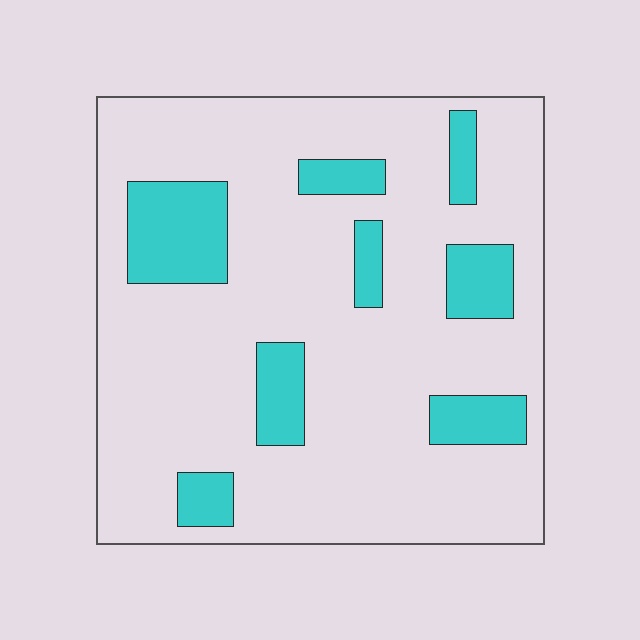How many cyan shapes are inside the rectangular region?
8.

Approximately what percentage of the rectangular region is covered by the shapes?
Approximately 20%.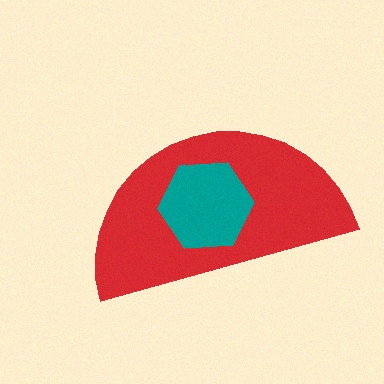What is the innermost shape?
The teal hexagon.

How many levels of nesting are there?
2.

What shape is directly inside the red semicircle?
The teal hexagon.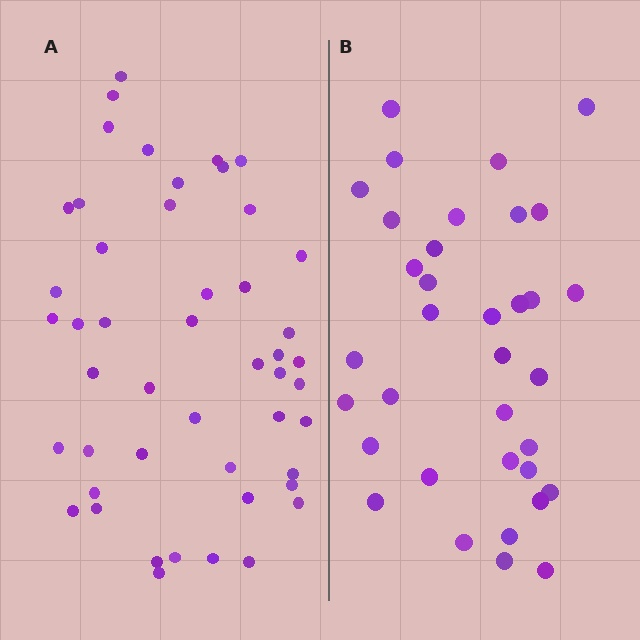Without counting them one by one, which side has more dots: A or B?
Region A (the left region) has more dots.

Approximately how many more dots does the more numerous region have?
Region A has approximately 15 more dots than region B.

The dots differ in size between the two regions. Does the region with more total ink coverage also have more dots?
No. Region B has more total ink coverage because its dots are larger, but region A actually contains more individual dots. Total area can be misleading — the number of items is what matters here.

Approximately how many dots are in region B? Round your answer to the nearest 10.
About 40 dots. (The exact count is 35, which rounds to 40.)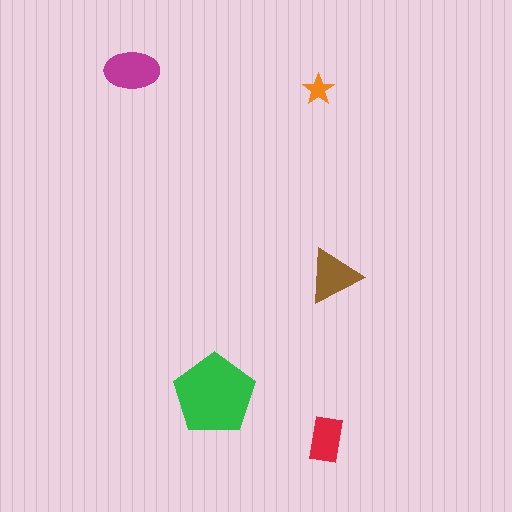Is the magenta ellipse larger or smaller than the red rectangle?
Larger.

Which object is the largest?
The green pentagon.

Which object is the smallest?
The orange star.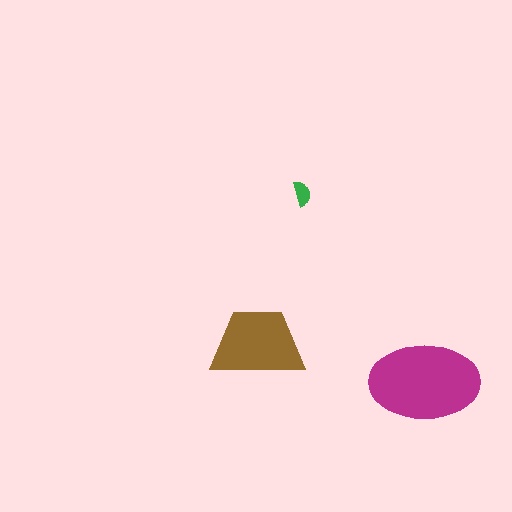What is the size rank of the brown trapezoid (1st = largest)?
2nd.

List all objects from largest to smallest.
The magenta ellipse, the brown trapezoid, the green semicircle.